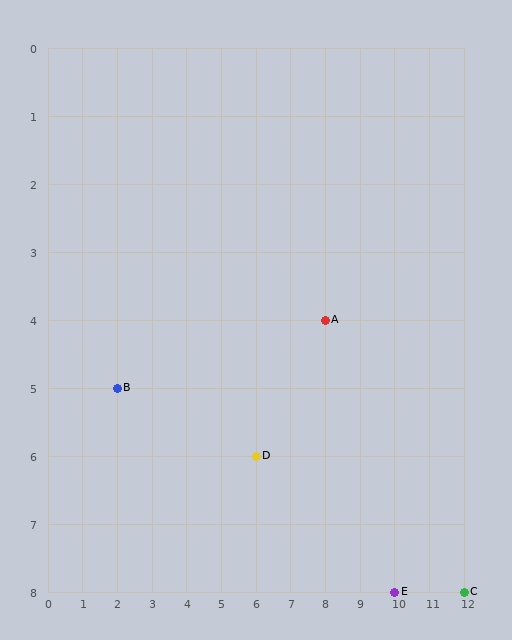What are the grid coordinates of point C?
Point C is at grid coordinates (12, 8).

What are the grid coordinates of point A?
Point A is at grid coordinates (8, 4).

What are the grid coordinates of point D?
Point D is at grid coordinates (6, 6).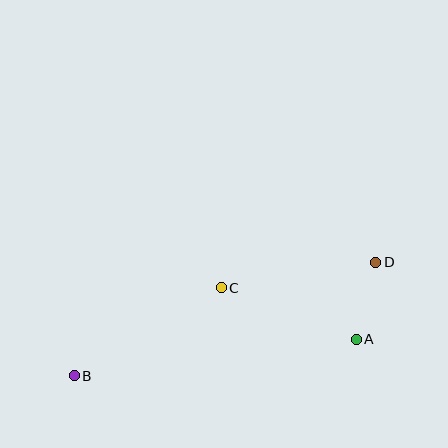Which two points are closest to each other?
Points A and D are closest to each other.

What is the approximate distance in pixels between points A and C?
The distance between A and C is approximately 144 pixels.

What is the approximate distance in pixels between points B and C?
The distance between B and C is approximately 171 pixels.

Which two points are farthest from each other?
Points B and D are farthest from each other.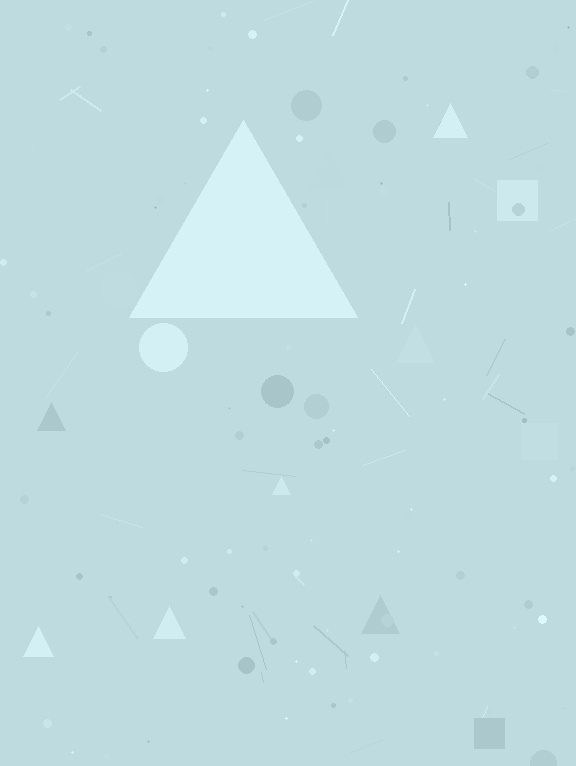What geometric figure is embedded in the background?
A triangle is embedded in the background.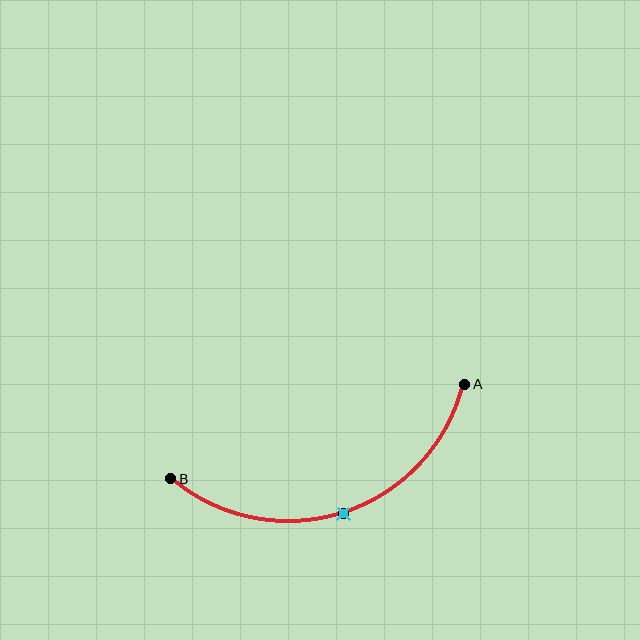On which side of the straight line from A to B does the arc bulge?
The arc bulges below the straight line connecting A and B.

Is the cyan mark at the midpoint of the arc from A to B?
Yes. The cyan mark lies on the arc at equal arc-length from both A and B — it is the arc midpoint.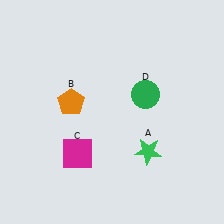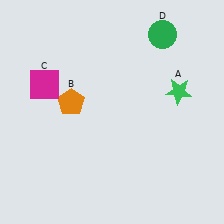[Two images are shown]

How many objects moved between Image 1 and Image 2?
3 objects moved between the two images.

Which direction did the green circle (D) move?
The green circle (D) moved up.